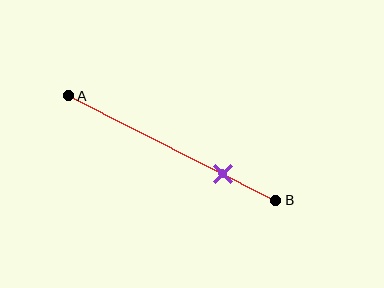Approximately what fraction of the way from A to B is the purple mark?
The purple mark is approximately 75% of the way from A to B.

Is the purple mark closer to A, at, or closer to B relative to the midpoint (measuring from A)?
The purple mark is closer to point B than the midpoint of segment AB.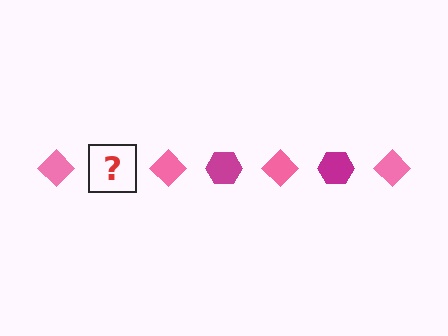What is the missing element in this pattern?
The missing element is a magenta hexagon.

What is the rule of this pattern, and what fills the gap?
The rule is that the pattern alternates between pink diamond and magenta hexagon. The gap should be filled with a magenta hexagon.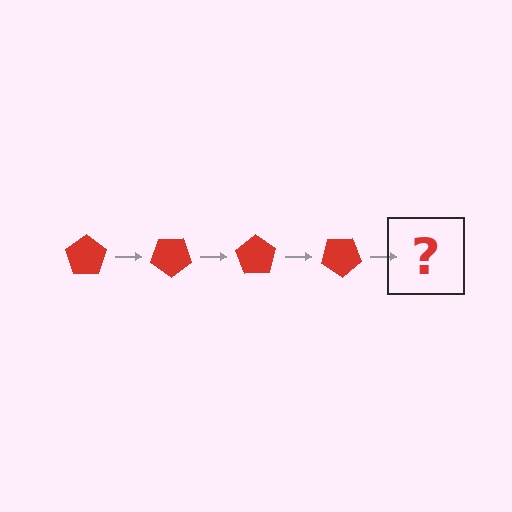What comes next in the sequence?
The next element should be a red pentagon rotated 140 degrees.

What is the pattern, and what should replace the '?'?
The pattern is that the pentagon rotates 35 degrees each step. The '?' should be a red pentagon rotated 140 degrees.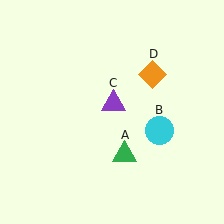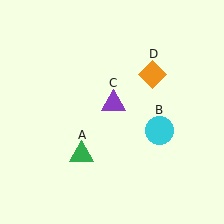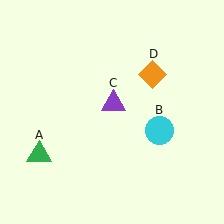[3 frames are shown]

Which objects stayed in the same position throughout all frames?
Cyan circle (object B) and purple triangle (object C) and orange diamond (object D) remained stationary.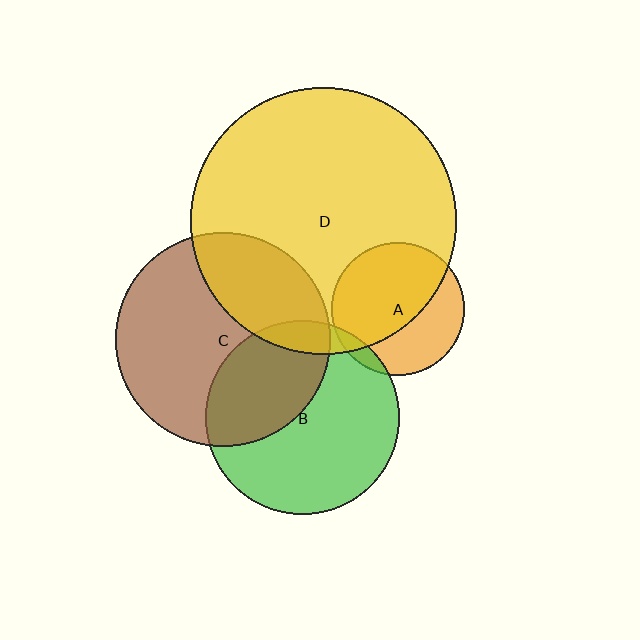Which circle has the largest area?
Circle D (yellow).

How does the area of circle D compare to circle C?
Approximately 1.5 times.